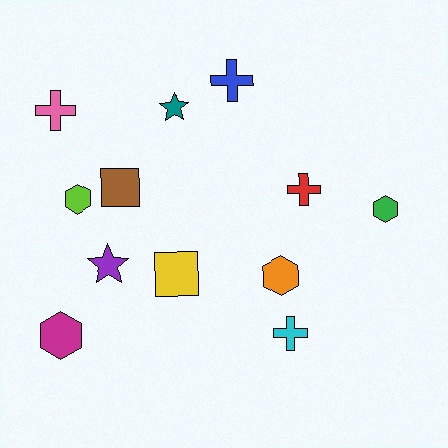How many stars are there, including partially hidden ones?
There are 2 stars.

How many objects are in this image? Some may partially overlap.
There are 12 objects.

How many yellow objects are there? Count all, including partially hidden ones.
There is 1 yellow object.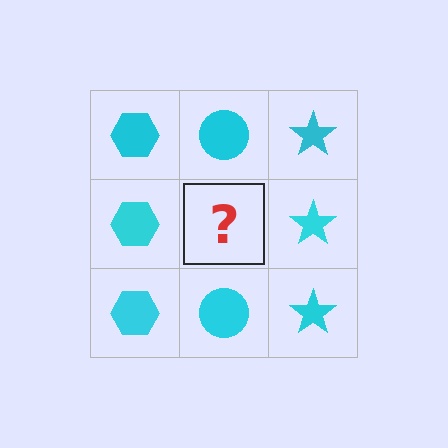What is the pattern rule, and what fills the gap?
The rule is that each column has a consistent shape. The gap should be filled with a cyan circle.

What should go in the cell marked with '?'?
The missing cell should contain a cyan circle.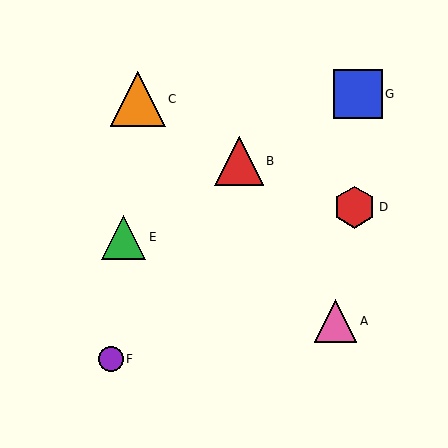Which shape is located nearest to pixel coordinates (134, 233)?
The green triangle (labeled E) at (124, 237) is nearest to that location.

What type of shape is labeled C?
Shape C is an orange triangle.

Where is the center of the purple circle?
The center of the purple circle is at (111, 359).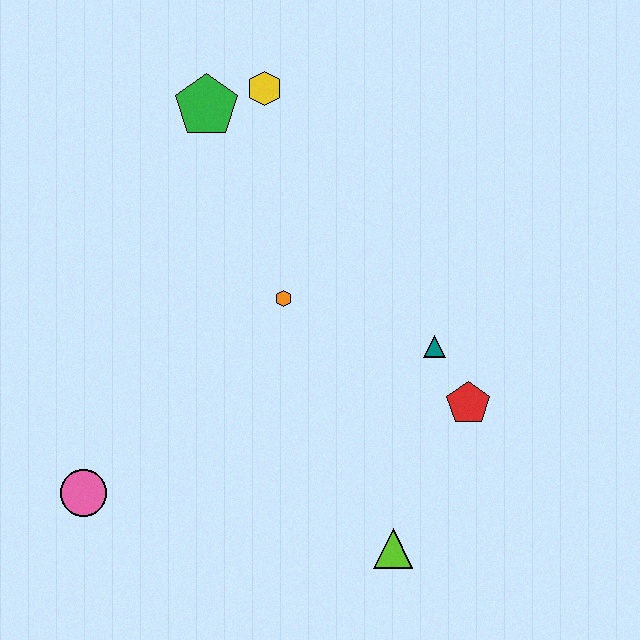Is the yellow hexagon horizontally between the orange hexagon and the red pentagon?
No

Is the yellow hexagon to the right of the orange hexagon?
No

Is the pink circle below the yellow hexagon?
Yes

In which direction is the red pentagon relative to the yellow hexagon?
The red pentagon is below the yellow hexagon.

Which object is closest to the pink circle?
The orange hexagon is closest to the pink circle.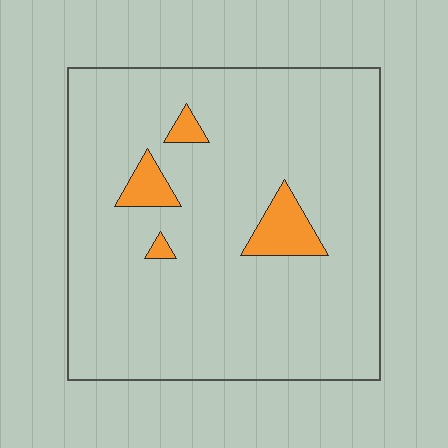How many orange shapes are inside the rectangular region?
4.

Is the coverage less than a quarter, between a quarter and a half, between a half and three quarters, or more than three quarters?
Less than a quarter.